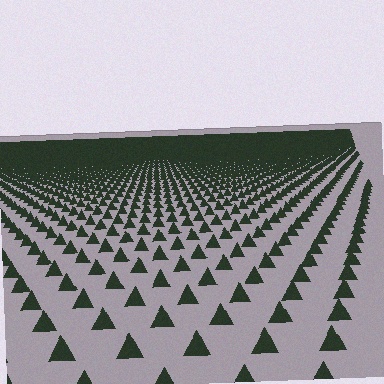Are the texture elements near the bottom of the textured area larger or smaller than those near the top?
Larger. Near the bottom, elements are closer to the viewer and appear at a bigger on-screen size.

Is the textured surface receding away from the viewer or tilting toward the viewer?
The surface is receding away from the viewer. Texture elements get smaller and denser toward the top.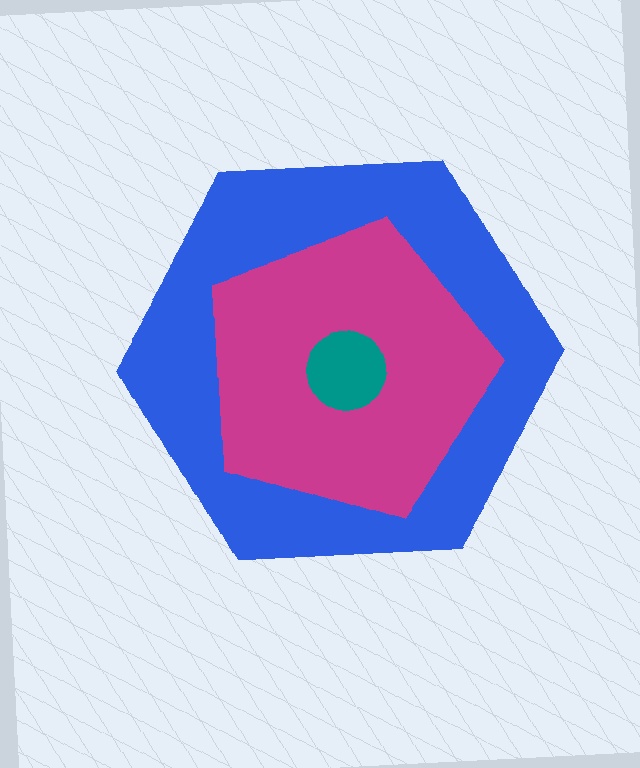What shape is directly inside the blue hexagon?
The magenta pentagon.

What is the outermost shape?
The blue hexagon.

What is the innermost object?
The teal circle.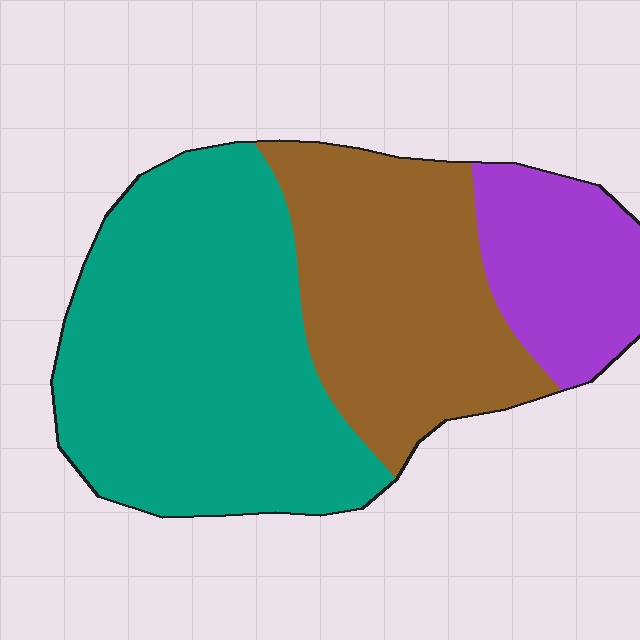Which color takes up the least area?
Purple, at roughly 15%.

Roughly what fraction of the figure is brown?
Brown covers roughly 35% of the figure.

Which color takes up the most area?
Teal, at roughly 50%.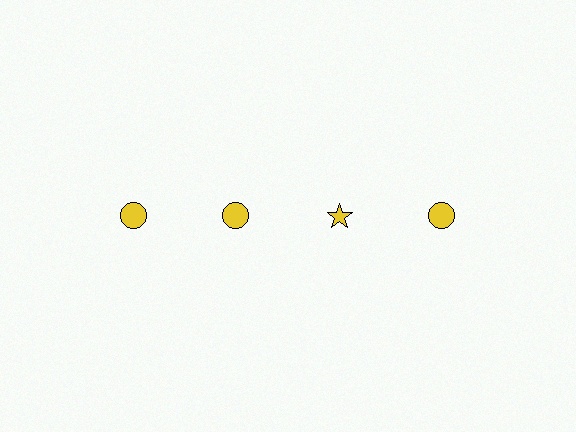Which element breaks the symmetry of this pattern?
The yellow star in the top row, center column breaks the symmetry. All other shapes are yellow circles.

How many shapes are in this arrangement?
There are 4 shapes arranged in a grid pattern.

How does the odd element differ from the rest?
It has a different shape: star instead of circle.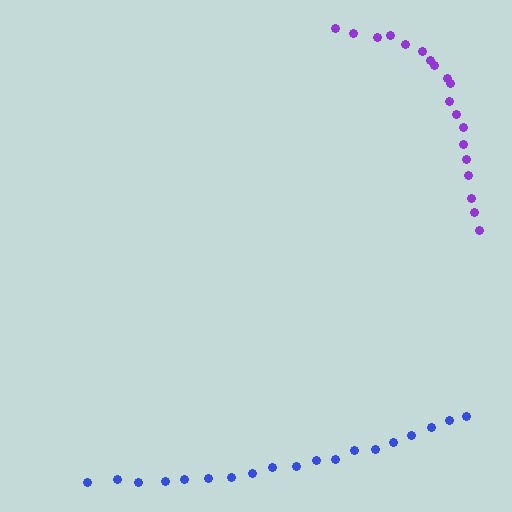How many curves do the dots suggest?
There are 2 distinct paths.